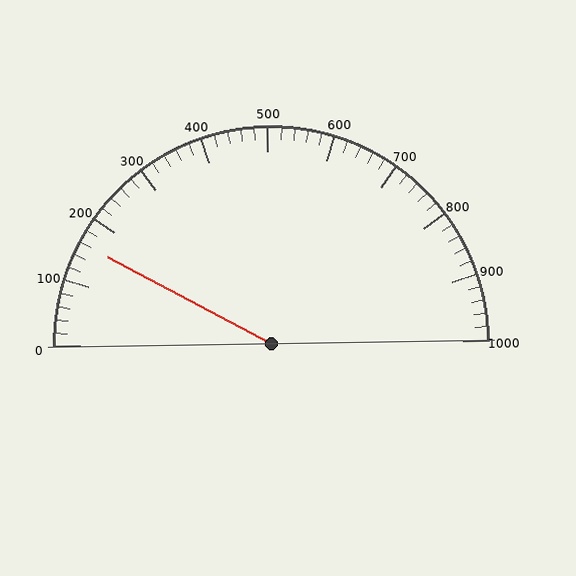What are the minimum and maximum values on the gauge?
The gauge ranges from 0 to 1000.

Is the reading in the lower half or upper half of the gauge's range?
The reading is in the lower half of the range (0 to 1000).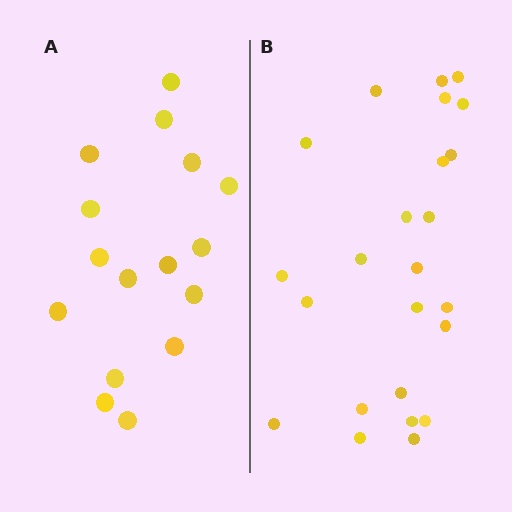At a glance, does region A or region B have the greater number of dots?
Region B (the right region) has more dots.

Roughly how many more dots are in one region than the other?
Region B has roughly 8 or so more dots than region A.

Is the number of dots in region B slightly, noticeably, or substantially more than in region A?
Region B has substantially more. The ratio is roughly 1.5 to 1.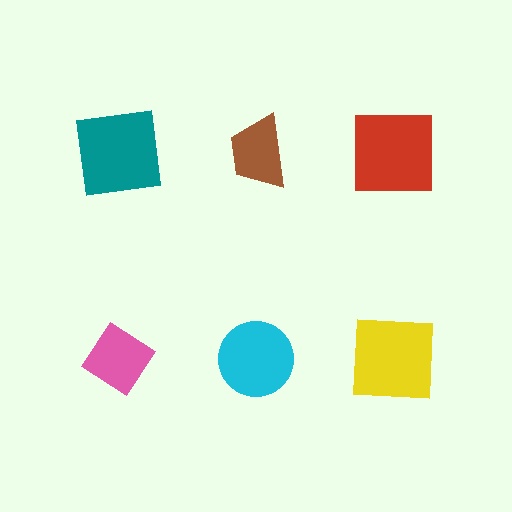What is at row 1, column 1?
A teal square.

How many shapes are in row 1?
3 shapes.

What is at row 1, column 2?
A brown trapezoid.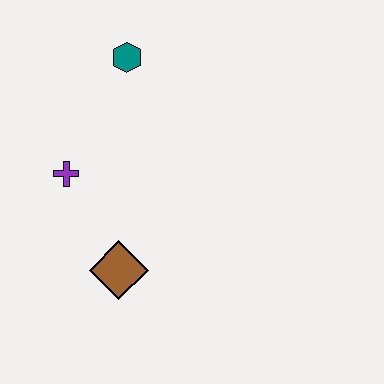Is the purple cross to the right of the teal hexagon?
No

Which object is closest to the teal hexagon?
The purple cross is closest to the teal hexagon.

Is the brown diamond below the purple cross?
Yes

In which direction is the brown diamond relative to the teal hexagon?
The brown diamond is below the teal hexagon.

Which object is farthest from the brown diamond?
The teal hexagon is farthest from the brown diamond.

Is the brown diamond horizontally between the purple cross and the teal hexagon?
Yes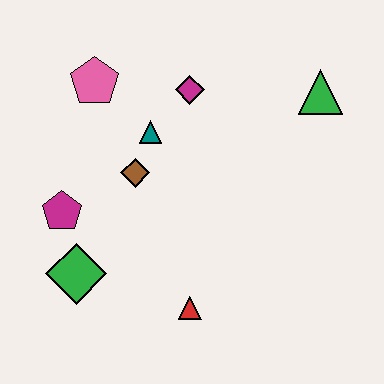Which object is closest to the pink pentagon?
The teal triangle is closest to the pink pentagon.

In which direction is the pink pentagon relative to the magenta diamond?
The pink pentagon is to the left of the magenta diamond.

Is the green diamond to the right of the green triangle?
No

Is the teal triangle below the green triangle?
Yes